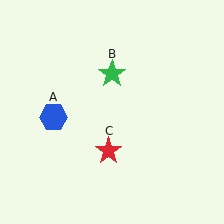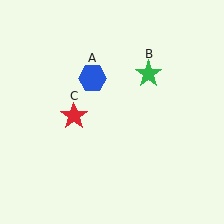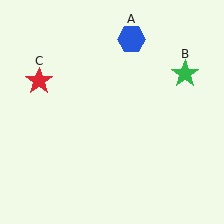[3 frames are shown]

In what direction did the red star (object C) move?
The red star (object C) moved up and to the left.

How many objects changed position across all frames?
3 objects changed position: blue hexagon (object A), green star (object B), red star (object C).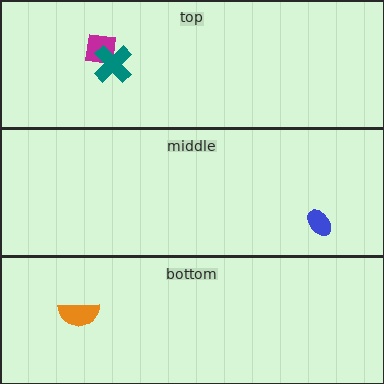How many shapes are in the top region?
2.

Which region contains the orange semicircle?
The bottom region.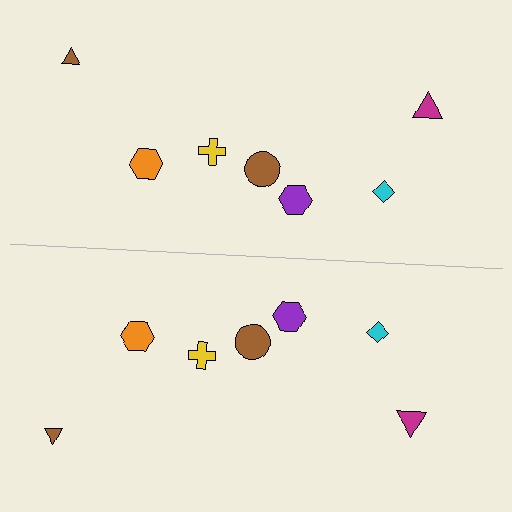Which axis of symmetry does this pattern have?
The pattern has a horizontal axis of symmetry running through the center of the image.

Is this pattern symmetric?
Yes, this pattern has bilateral (reflection) symmetry.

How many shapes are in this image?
There are 14 shapes in this image.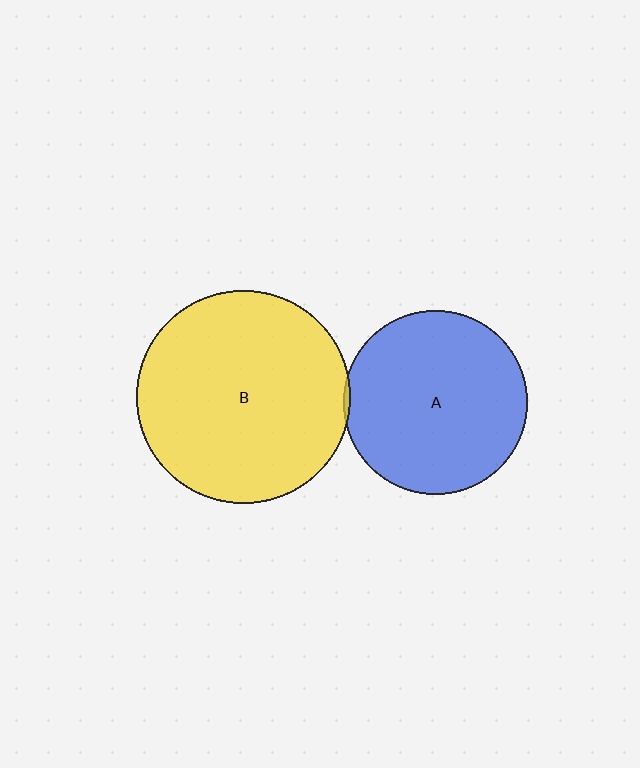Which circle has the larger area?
Circle B (yellow).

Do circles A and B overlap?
Yes.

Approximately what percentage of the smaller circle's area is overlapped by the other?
Approximately 5%.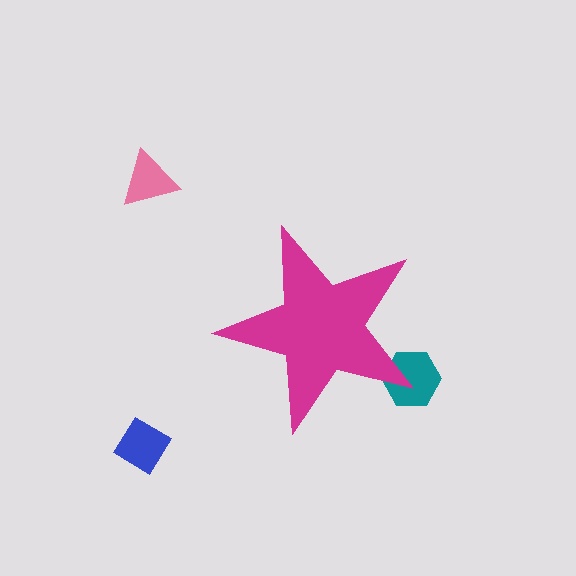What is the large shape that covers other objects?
A magenta star.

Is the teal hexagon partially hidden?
Yes, the teal hexagon is partially hidden behind the magenta star.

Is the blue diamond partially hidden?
No, the blue diamond is fully visible.